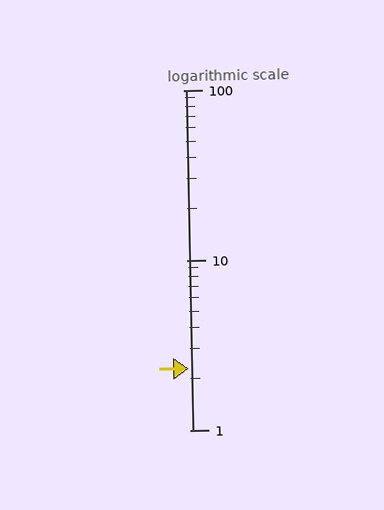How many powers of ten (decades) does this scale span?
The scale spans 2 decades, from 1 to 100.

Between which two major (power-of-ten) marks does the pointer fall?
The pointer is between 1 and 10.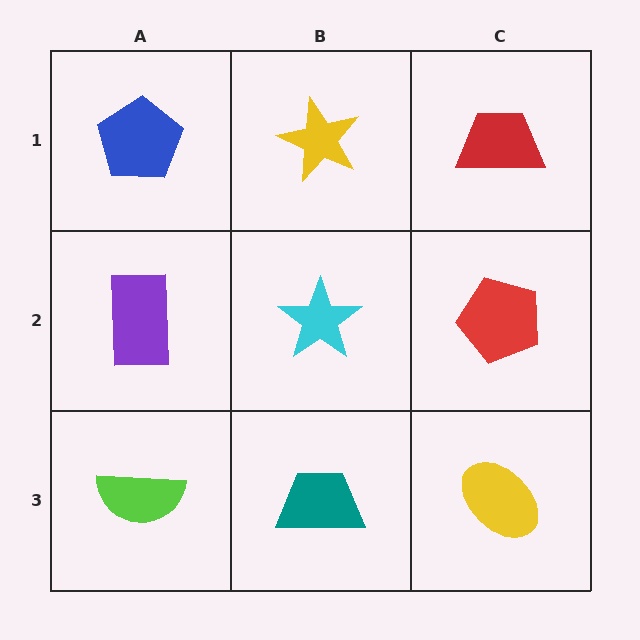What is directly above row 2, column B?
A yellow star.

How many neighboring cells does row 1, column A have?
2.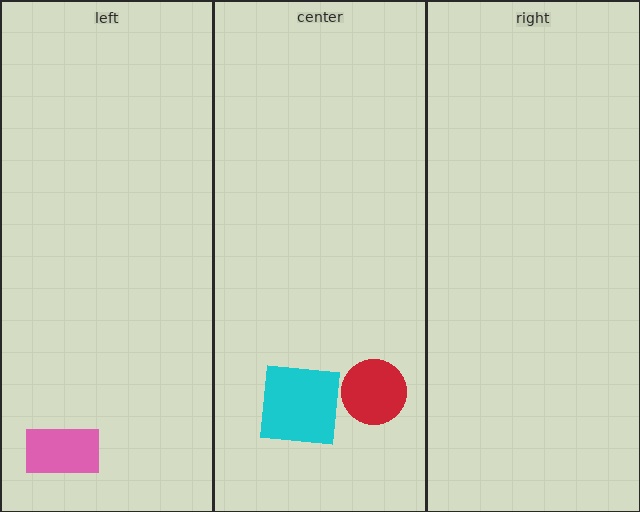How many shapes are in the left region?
1.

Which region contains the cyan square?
The center region.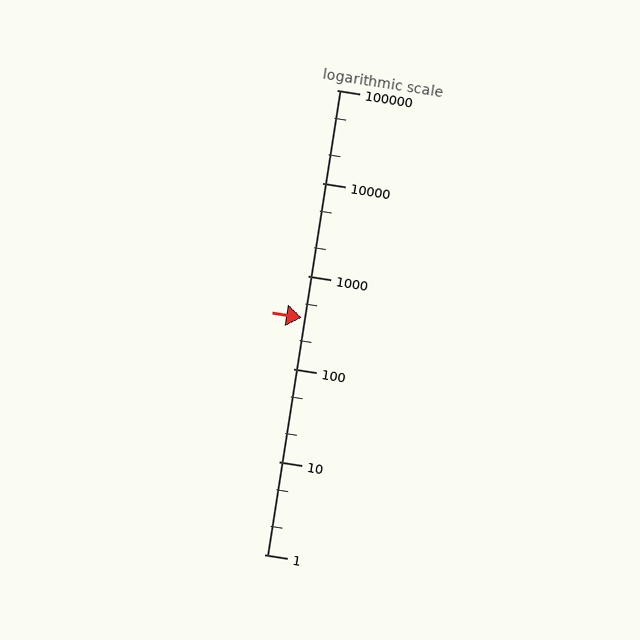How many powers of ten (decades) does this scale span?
The scale spans 5 decades, from 1 to 100000.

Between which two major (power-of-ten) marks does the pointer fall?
The pointer is between 100 and 1000.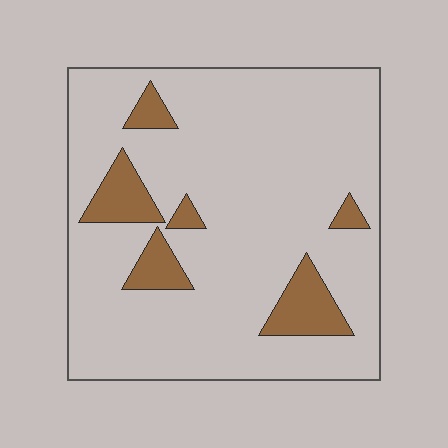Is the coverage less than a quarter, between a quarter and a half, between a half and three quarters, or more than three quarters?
Less than a quarter.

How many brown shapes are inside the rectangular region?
6.